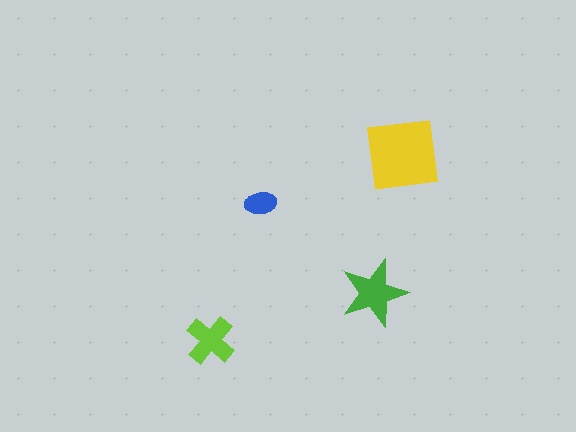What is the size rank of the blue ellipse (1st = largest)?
4th.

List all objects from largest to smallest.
The yellow square, the green star, the lime cross, the blue ellipse.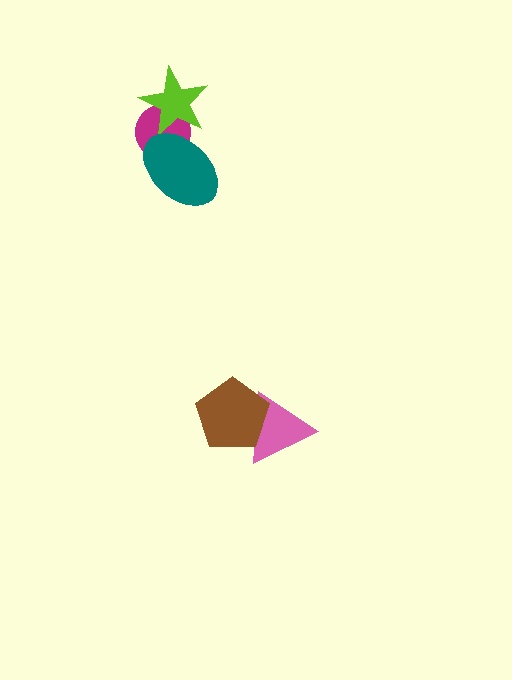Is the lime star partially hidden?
Yes, it is partially covered by another shape.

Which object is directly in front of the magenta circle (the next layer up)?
The lime star is directly in front of the magenta circle.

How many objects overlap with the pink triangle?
1 object overlaps with the pink triangle.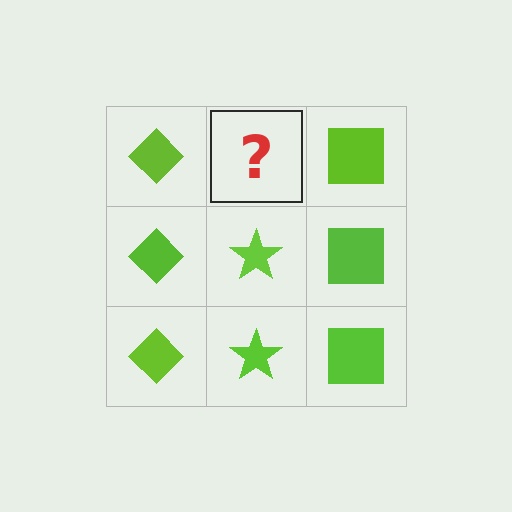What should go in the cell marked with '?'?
The missing cell should contain a lime star.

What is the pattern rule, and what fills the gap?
The rule is that each column has a consistent shape. The gap should be filled with a lime star.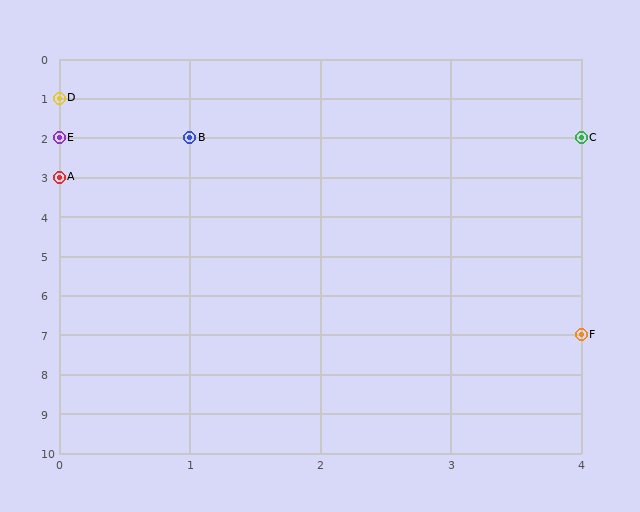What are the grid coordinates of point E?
Point E is at grid coordinates (0, 2).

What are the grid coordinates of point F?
Point F is at grid coordinates (4, 7).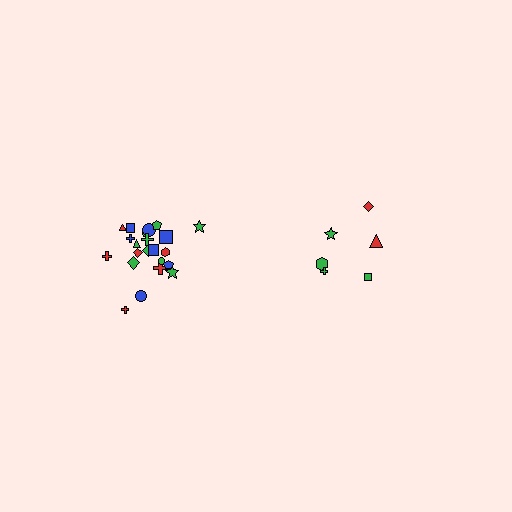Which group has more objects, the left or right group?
The left group.